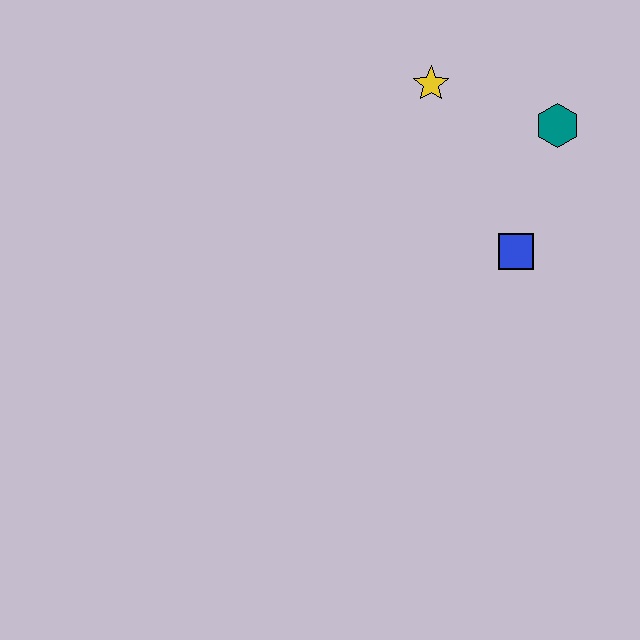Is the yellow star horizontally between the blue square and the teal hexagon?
No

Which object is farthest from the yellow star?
The blue square is farthest from the yellow star.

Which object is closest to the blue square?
The teal hexagon is closest to the blue square.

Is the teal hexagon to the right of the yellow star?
Yes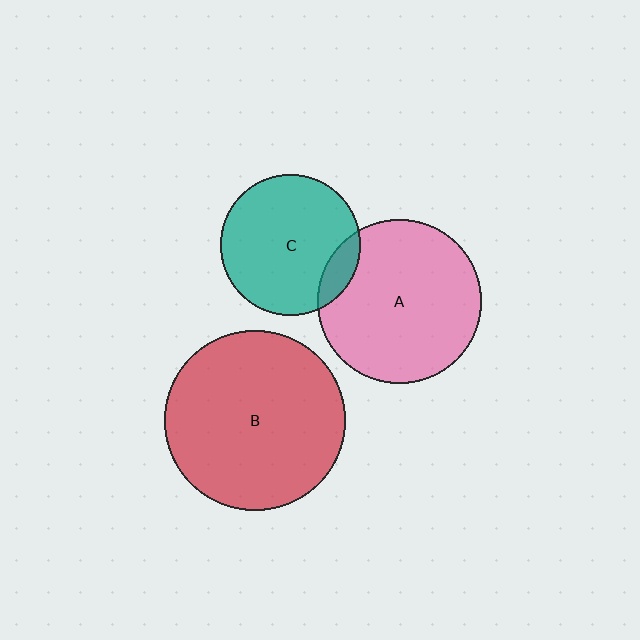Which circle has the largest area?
Circle B (red).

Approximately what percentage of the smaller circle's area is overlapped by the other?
Approximately 10%.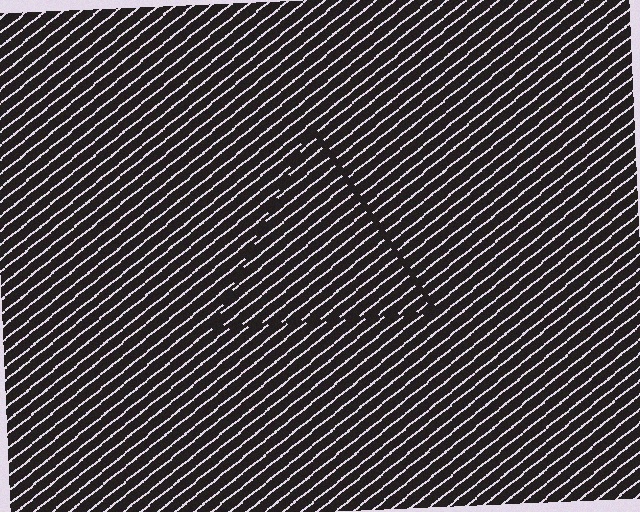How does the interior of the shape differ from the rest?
The interior of the shape contains the same grating, shifted by half a period — the contour is defined by the phase discontinuity where line-ends from the inner and outer gratings abut.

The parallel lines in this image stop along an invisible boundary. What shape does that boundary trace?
An illusory triangle. The interior of the shape contains the same grating, shifted by half a period — the contour is defined by the phase discontinuity where line-ends from the inner and outer gratings abut.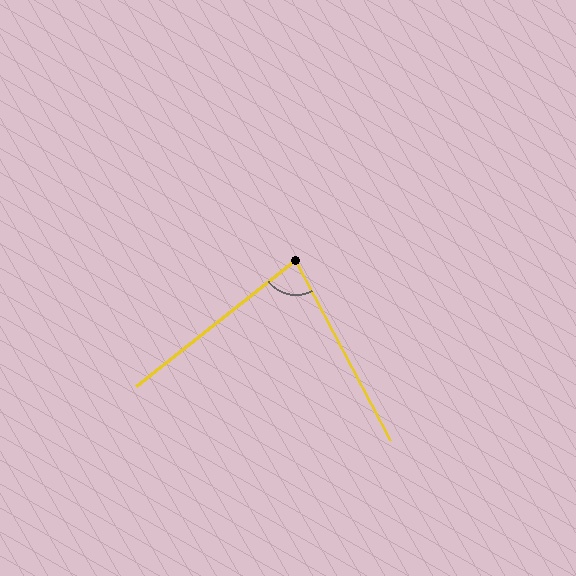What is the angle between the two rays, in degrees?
Approximately 79 degrees.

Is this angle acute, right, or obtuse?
It is acute.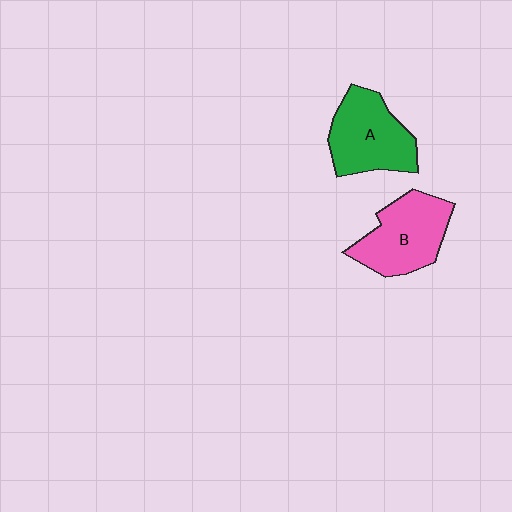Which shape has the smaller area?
Shape B (pink).